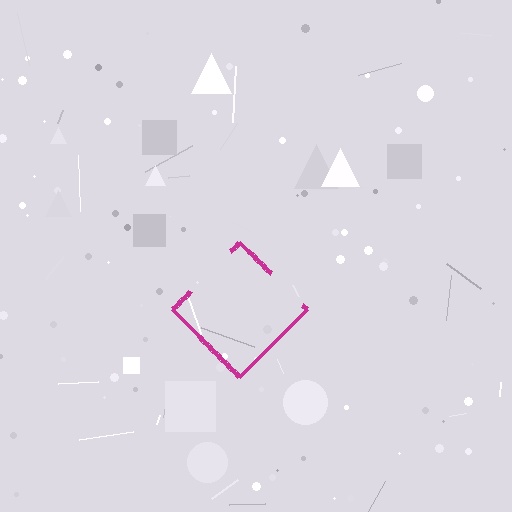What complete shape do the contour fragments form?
The contour fragments form a diamond.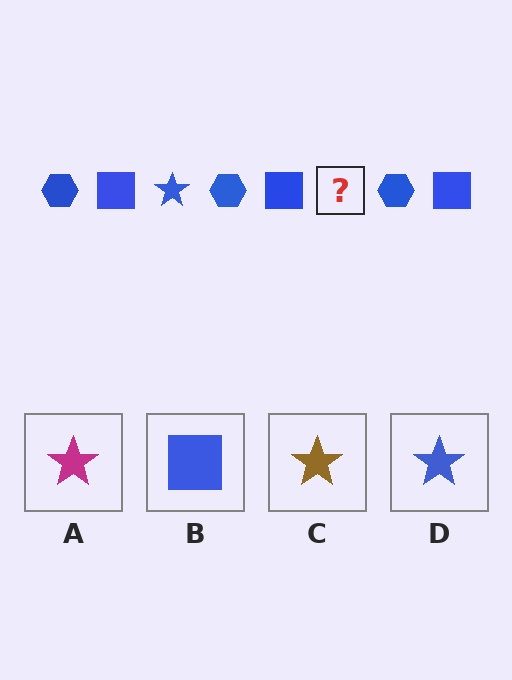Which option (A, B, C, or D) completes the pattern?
D.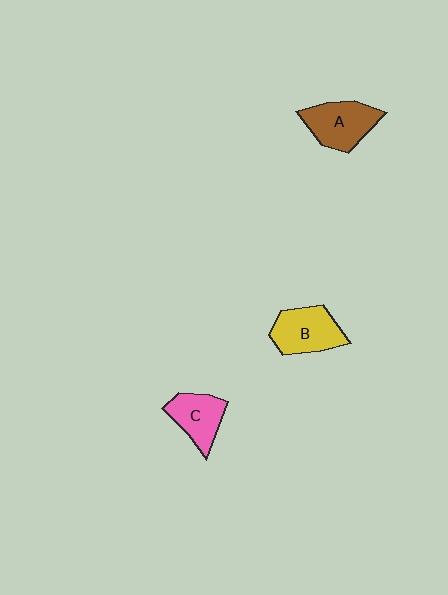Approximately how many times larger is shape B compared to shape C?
Approximately 1.2 times.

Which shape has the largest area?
Shape B (yellow).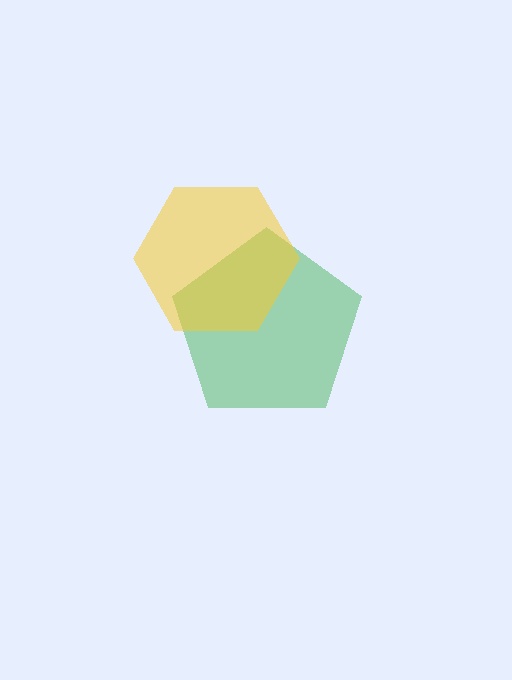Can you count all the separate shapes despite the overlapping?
Yes, there are 2 separate shapes.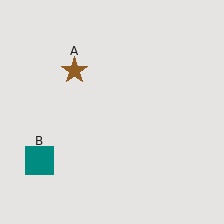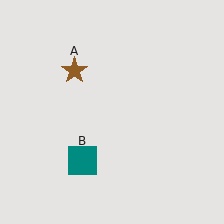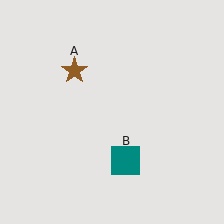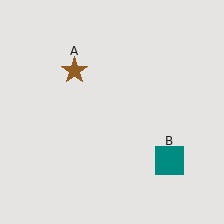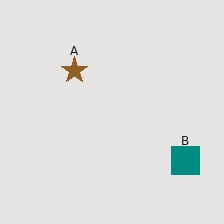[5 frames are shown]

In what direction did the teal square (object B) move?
The teal square (object B) moved right.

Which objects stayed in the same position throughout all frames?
Brown star (object A) remained stationary.